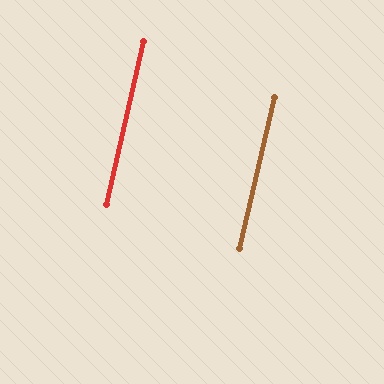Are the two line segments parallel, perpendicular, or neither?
Parallel — their directions differ by only 0.2°.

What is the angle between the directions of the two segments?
Approximately 0 degrees.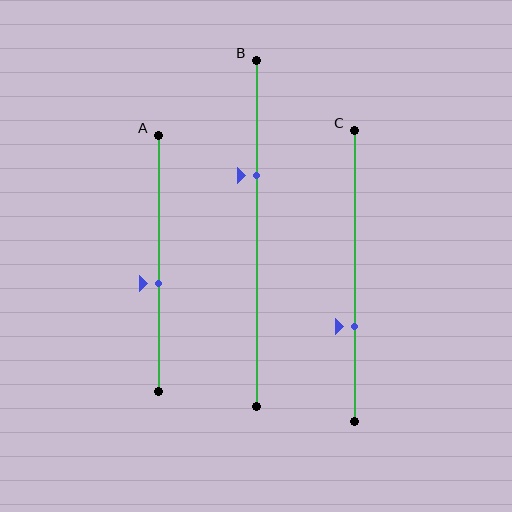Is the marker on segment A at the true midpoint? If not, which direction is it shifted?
No, the marker on segment A is shifted downward by about 8% of the segment length.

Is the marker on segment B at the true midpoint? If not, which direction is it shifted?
No, the marker on segment B is shifted upward by about 17% of the segment length.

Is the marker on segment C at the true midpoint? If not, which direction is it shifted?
No, the marker on segment C is shifted downward by about 17% of the segment length.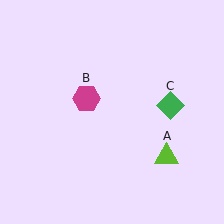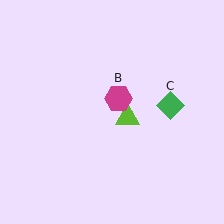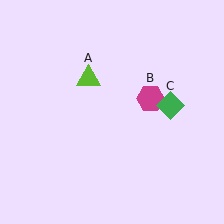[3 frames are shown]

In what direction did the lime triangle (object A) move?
The lime triangle (object A) moved up and to the left.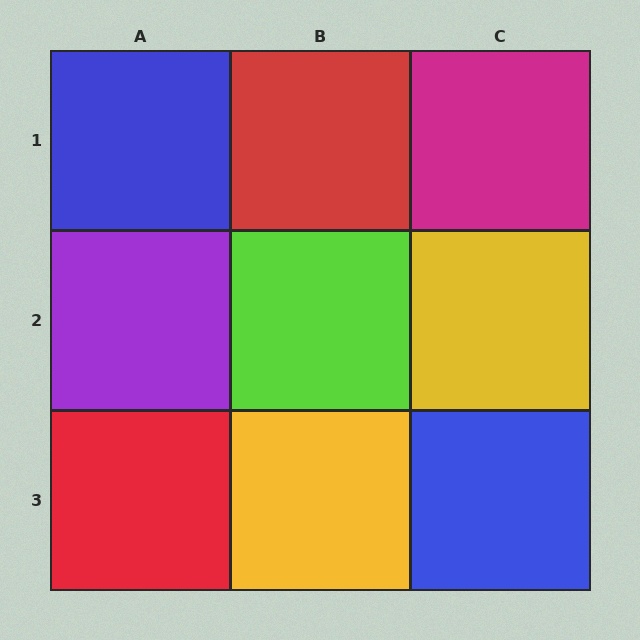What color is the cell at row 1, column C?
Magenta.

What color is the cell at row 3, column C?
Blue.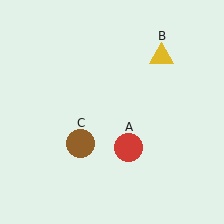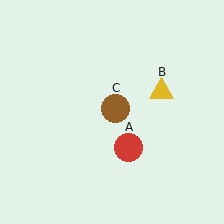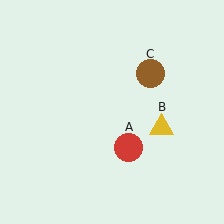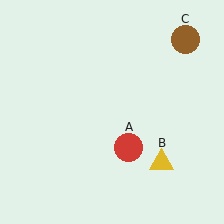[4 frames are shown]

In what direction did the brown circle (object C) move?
The brown circle (object C) moved up and to the right.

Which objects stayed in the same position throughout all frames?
Red circle (object A) remained stationary.